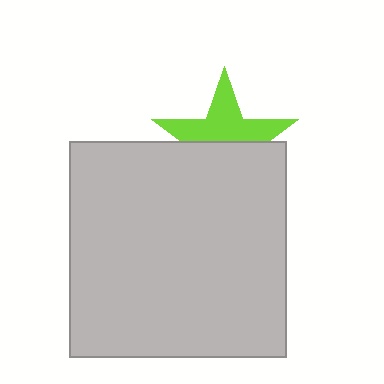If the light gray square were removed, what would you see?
You would see the complete lime star.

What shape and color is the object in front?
The object in front is a light gray square.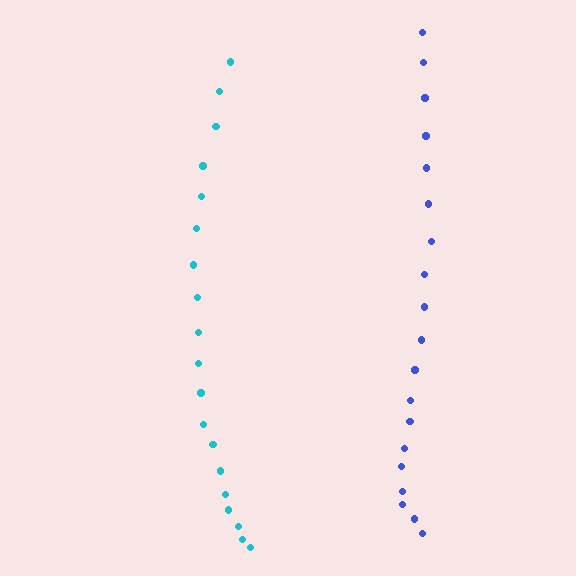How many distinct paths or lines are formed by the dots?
There are 2 distinct paths.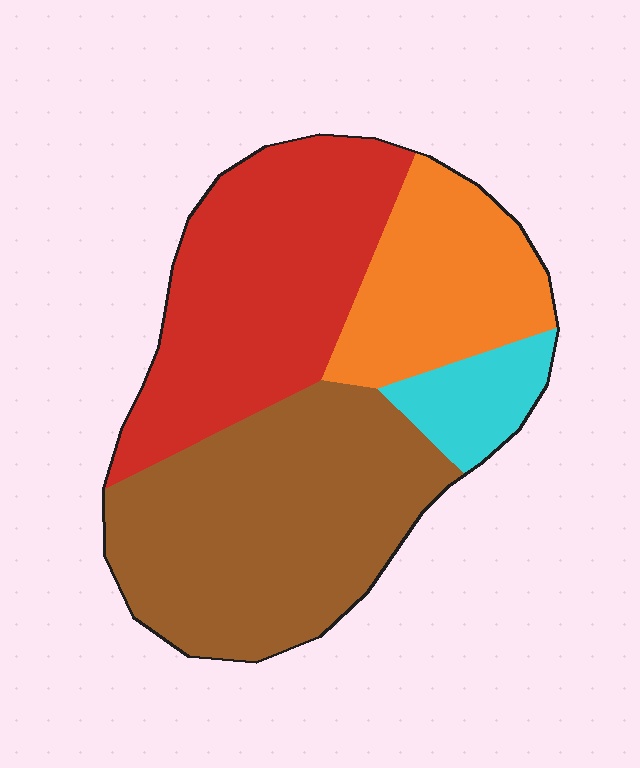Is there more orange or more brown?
Brown.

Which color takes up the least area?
Cyan, at roughly 10%.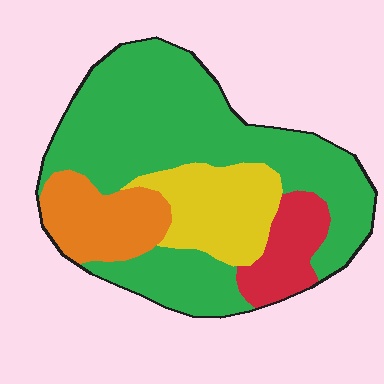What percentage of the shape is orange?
Orange covers about 15% of the shape.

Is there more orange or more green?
Green.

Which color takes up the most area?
Green, at roughly 60%.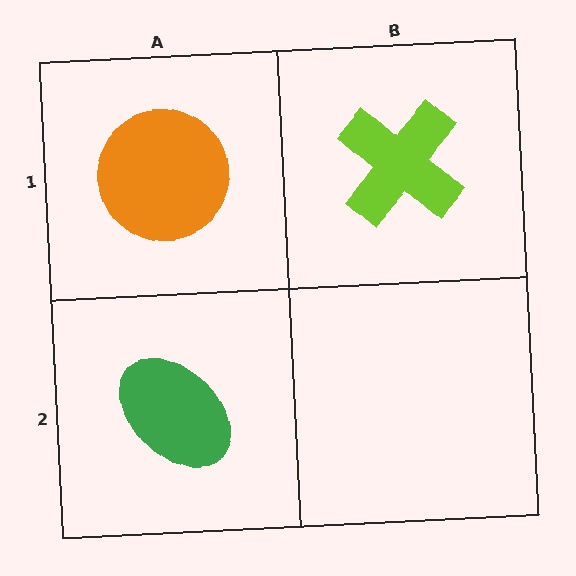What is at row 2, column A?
A green ellipse.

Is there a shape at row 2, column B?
No, that cell is empty.